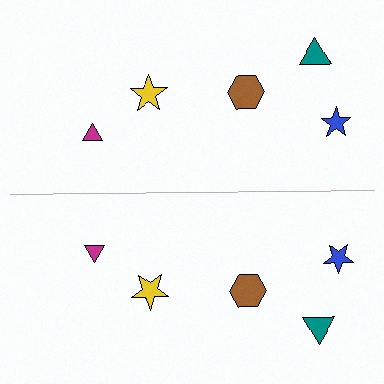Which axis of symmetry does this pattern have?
The pattern has a horizontal axis of symmetry running through the center of the image.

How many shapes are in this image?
There are 10 shapes in this image.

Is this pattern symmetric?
Yes, this pattern has bilateral (reflection) symmetry.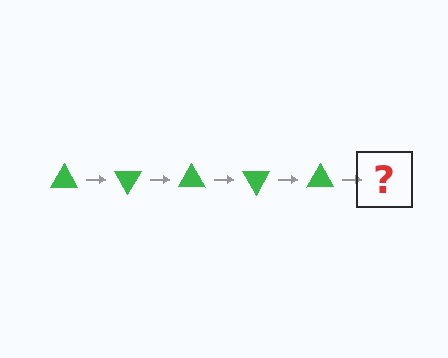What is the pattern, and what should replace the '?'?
The pattern is that the triangle rotates 60 degrees each step. The '?' should be a green triangle rotated 300 degrees.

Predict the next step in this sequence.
The next step is a green triangle rotated 300 degrees.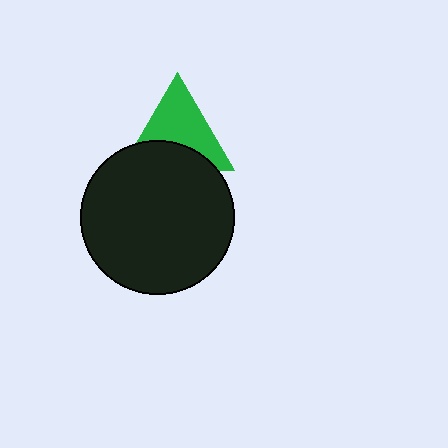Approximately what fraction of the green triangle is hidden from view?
Roughly 39% of the green triangle is hidden behind the black circle.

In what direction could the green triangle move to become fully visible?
The green triangle could move up. That would shift it out from behind the black circle entirely.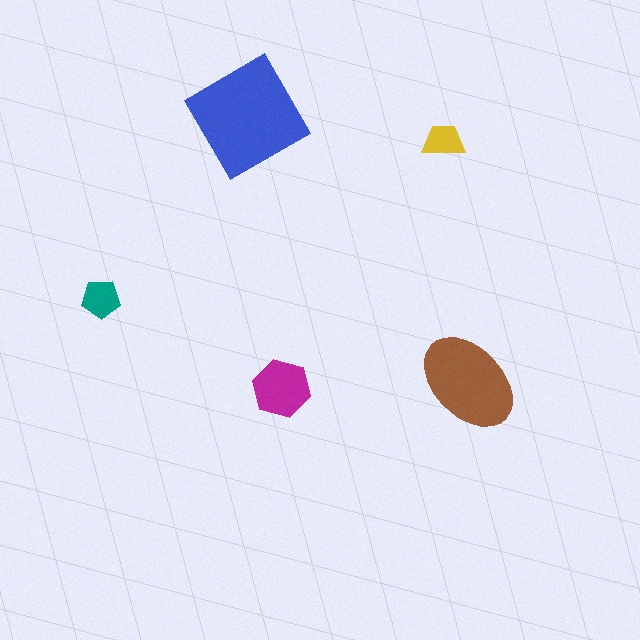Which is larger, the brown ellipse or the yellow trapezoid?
The brown ellipse.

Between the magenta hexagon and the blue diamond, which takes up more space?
The blue diamond.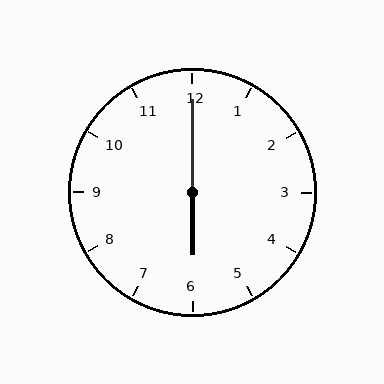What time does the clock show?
6:00.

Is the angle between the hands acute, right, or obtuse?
It is obtuse.